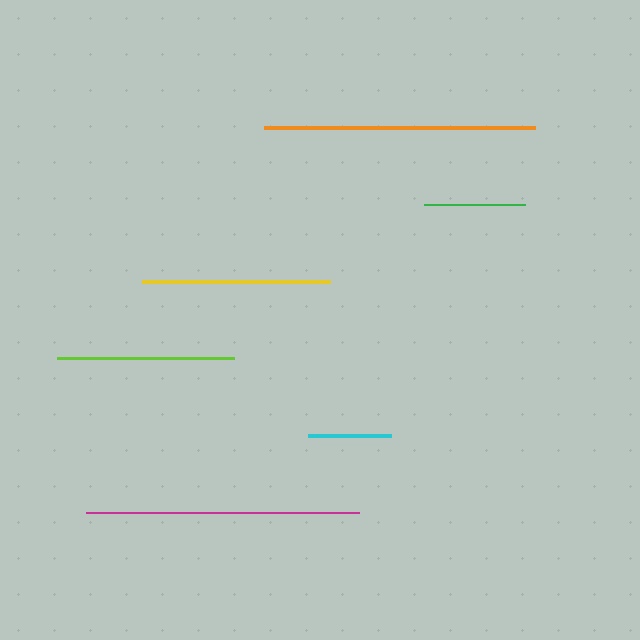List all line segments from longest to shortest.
From longest to shortest: magenta, orange, yellow, lime, green, cyan.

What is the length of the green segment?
The green segment is approximately 101 pixels long.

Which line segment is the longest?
The magenta line is the longest at approximately 273 pixels.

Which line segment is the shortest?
The cyan line is the shortest at approximately 83 pixels.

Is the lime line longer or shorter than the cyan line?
The lime line is longer than the cyan line.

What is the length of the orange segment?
The orange segment is approximately 271 pixels long.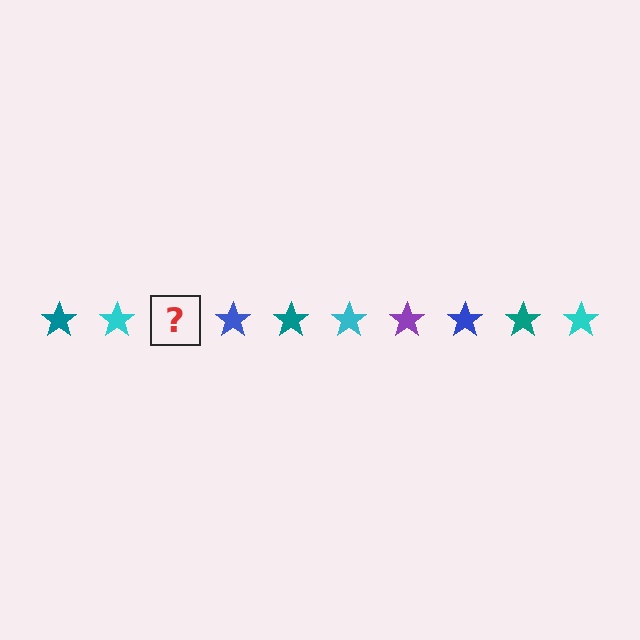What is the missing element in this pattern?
The missing element is a purple star.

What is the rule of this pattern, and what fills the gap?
The rule is that the pattern cycles through teal, cyan, purple, blue stars. The gap should be filled with a purple star.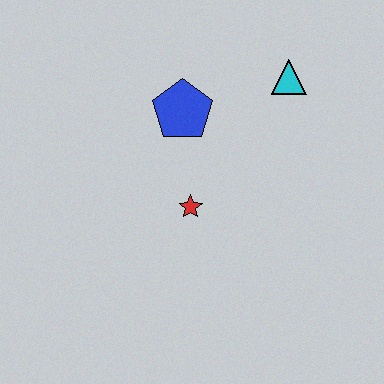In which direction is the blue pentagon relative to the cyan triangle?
The blue pentagon is to the left of the cyan triangle.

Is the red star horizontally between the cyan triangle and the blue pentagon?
Yes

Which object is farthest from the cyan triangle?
The red star is farthest from the cyan triangle.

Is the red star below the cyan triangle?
Yes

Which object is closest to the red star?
The blue pentagon is closest to the red star.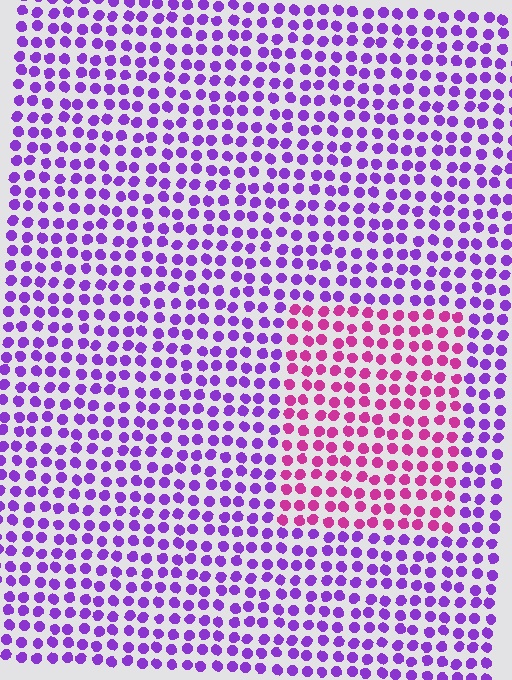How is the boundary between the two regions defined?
The boundary is defined purely by a slight shift in hue (about 46 degrees). Spacing, size, and orientation are identical on both sides.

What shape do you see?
I see a rectangle.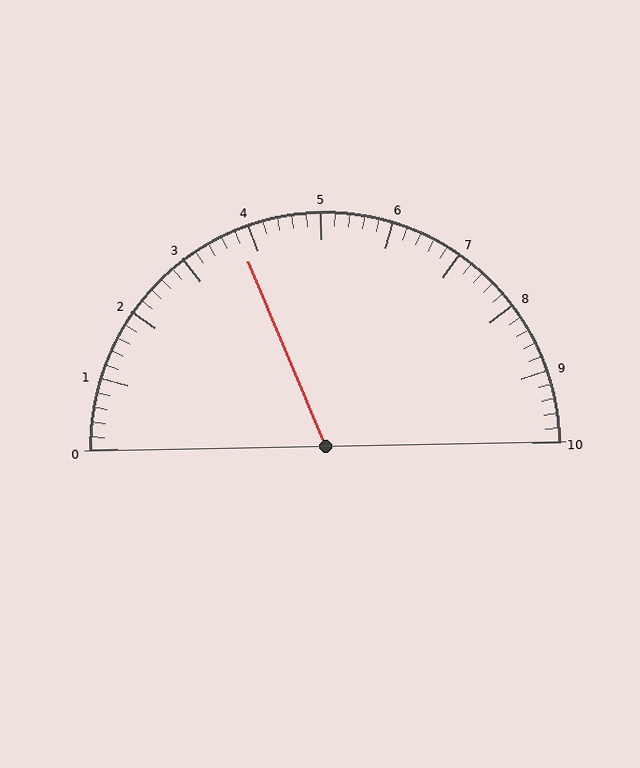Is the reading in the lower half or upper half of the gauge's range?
The reading is in the lower half of the range (0 to 10).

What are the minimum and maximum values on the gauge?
The gauge ranges from 0 to 10.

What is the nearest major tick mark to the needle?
The nearest major tick mark is 4.